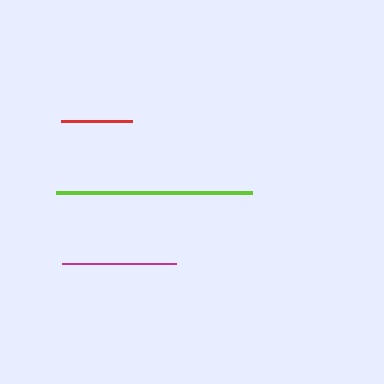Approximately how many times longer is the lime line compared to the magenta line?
The lime line is approximately 1.7 times the length of the magenta line.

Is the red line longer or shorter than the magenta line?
The magenta line is longer than the red line.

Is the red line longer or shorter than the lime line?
The lime line is longer than the red line.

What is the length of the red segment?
The red segment is approximately 71 pixels long.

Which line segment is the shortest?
The red line is the shortest at approximately 71 pixels.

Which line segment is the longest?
The lime line is the longest at approximately 196 pixels.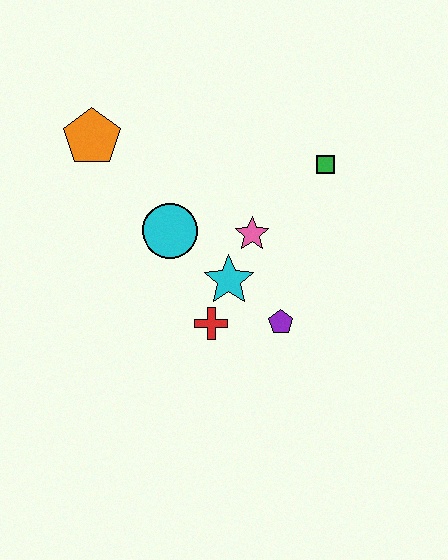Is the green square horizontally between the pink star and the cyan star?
No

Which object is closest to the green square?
The pink star is closest to the green square.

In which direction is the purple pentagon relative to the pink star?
The purple pentagon is below the pink star.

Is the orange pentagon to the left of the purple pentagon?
Yes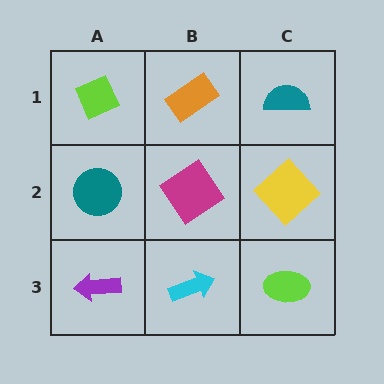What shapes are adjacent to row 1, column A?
A teal circle (row 2, column A), an orange rectangle (row 1, column B).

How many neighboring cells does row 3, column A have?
2.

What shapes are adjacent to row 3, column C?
A yellow diamond (row 2, column C), a cyan arrow (row 3, column B).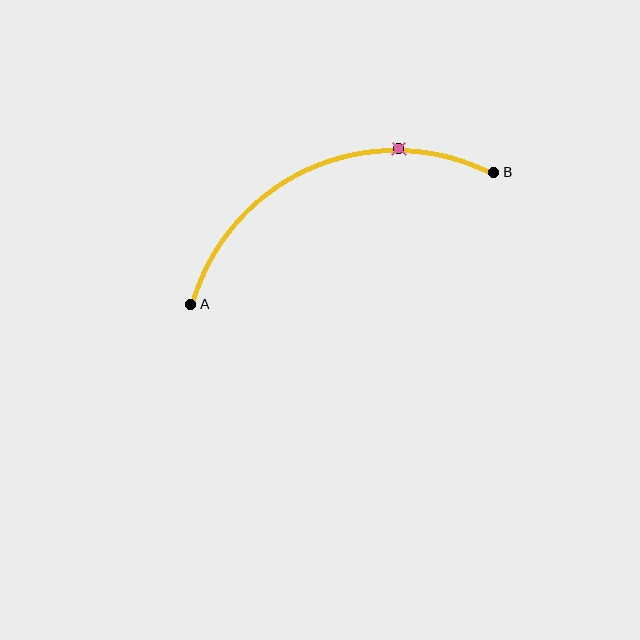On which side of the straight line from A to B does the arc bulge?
The arc bulges above the straight line connecting A and B.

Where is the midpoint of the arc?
The arc midpoint is the point on the curve farthest from the straight line joining A and B. It sits above that line.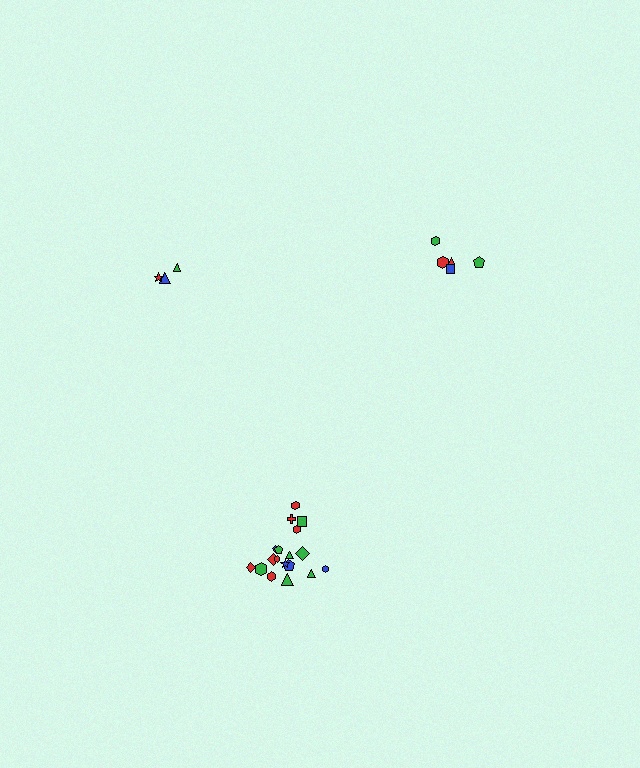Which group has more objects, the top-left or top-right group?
The top-right group.